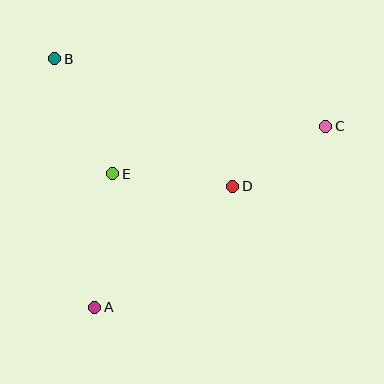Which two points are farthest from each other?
Points A and C are farthest from each other.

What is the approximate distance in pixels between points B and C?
The distance between B and C is approximately 279 pixels.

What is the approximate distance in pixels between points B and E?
The distance between B and E is approximately 128 pixels.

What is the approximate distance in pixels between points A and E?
The distance between A and E is approximately 135 pixels.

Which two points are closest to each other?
Points C and D are closest to each other.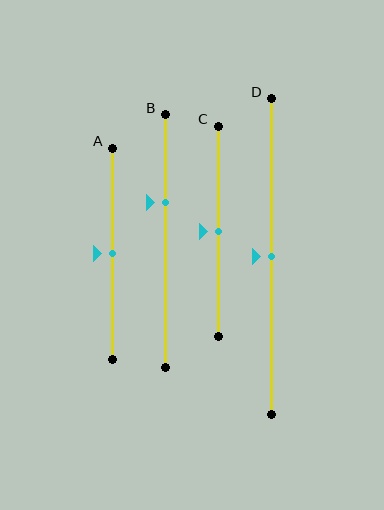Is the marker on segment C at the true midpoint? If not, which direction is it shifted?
Yes, the marker on segment C is at the true midpoint.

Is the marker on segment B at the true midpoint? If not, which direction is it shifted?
No, the marker on segment B is shifted upward by about 15% of the segment length.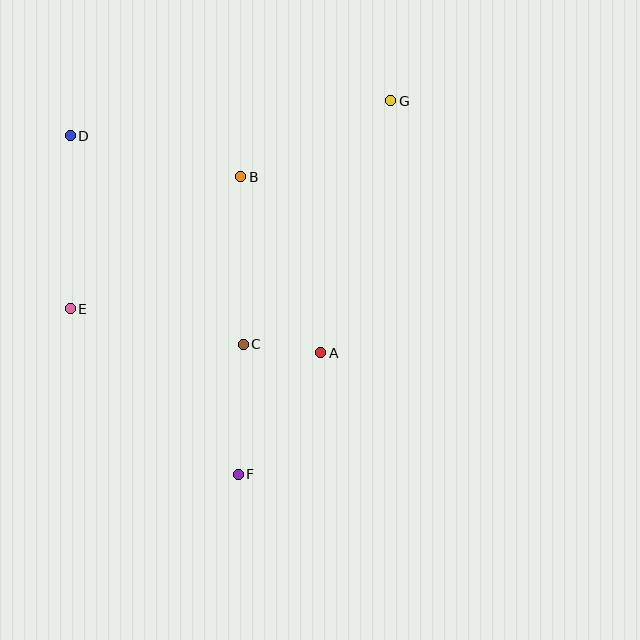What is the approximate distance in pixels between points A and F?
The distance between A and F is approximately 147 pixels.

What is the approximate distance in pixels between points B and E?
The distance between B and E is approximately 215 pixels.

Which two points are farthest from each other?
Points F and G are farthest from each other.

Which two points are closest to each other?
Points A and C are closest to each other.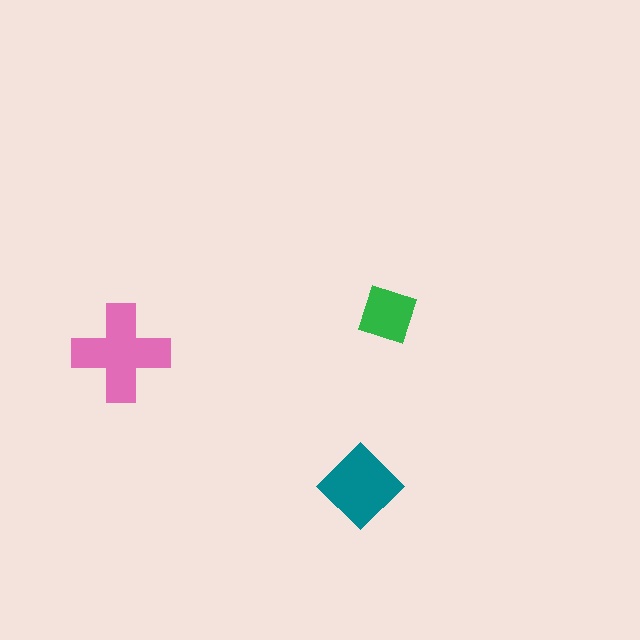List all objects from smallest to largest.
The green square, the teal diamond, the pink cross.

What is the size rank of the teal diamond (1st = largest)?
2nd.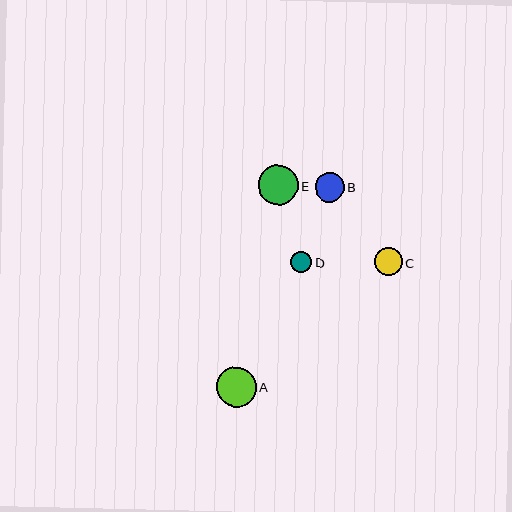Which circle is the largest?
Circle E is the largest with a size of approximately 40 pixels.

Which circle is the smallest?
Circle D is the smallest with a size of approximately 21 pixels.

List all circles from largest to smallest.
From largest to smallest: E, A, B, C, D.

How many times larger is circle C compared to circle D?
Circle C is approximately 1.3 times the size of circle D.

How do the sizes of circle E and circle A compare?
Circle E and circle A are approximately the same size.